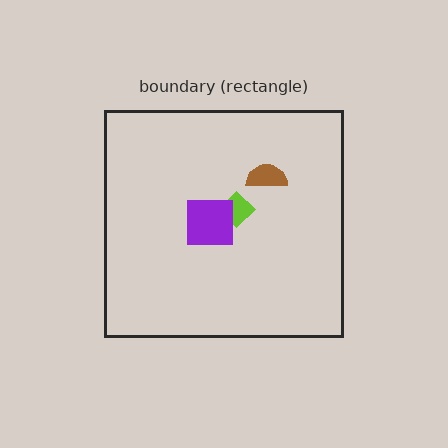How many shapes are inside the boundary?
4 inside, 0 outside.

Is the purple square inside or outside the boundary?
Inside.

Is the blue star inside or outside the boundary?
Inside.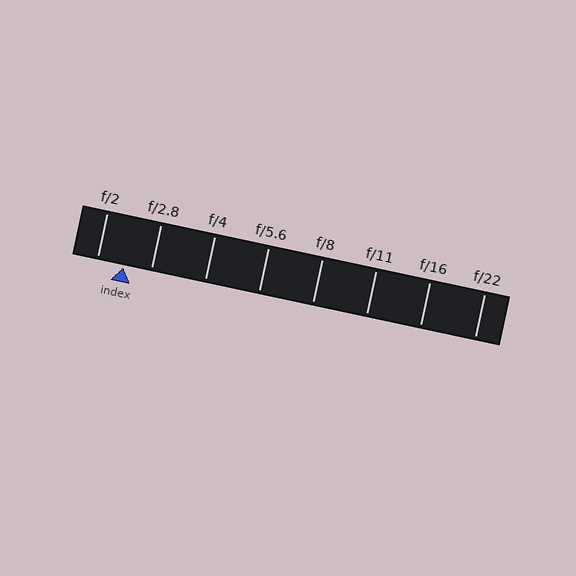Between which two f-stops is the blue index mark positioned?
The index mark is between f/2 and f/2.8.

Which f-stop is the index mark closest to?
The index mark is closest to f/2.8.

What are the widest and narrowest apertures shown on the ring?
The widest aperture shown is f/2 and the narrowest is f/22.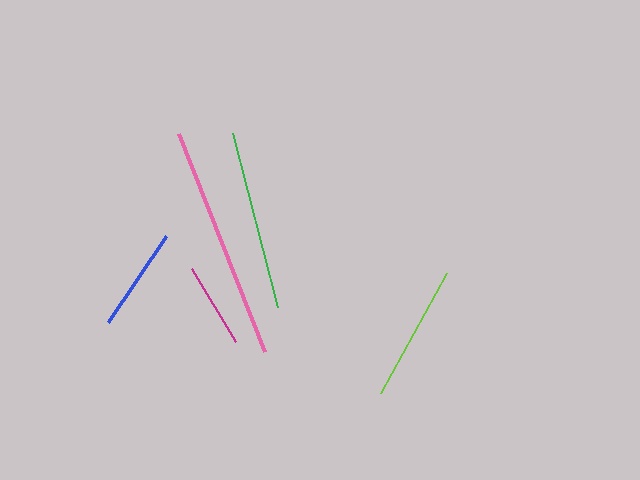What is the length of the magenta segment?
The magenta segment is approximately 85 pixels long.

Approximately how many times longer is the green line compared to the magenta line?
The green line is approximately 2.1 times the length of the magenta line.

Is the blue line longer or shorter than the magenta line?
The blue line is longer than the magenta line.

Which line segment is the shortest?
The magenta line is the shortest at approximately 85 pixels.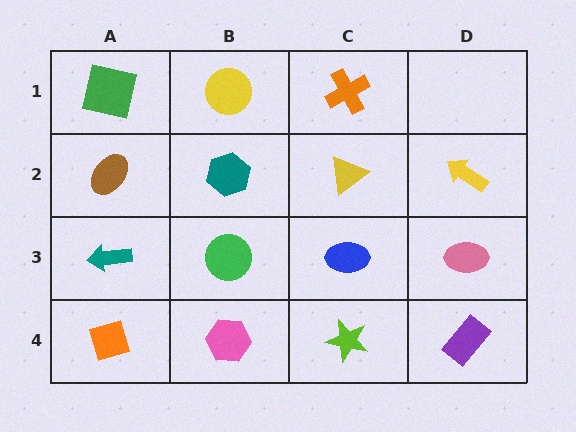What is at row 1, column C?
An orange cross.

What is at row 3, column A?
A teal arrow.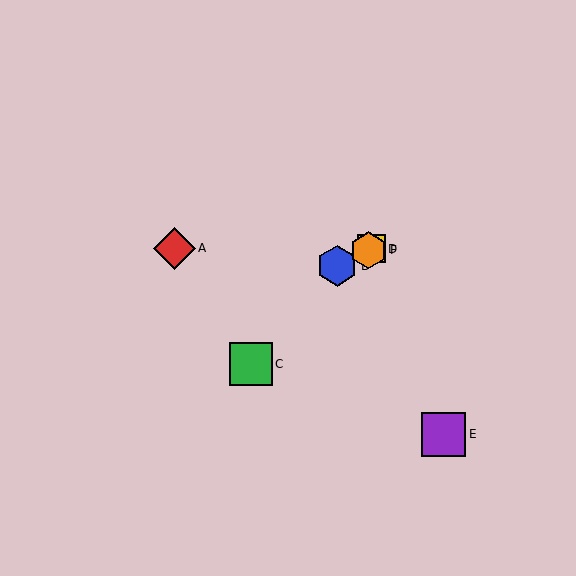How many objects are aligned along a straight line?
3 objects (B, D, F) are aligned along a straight line.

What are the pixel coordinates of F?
Object F is at (368, 250).